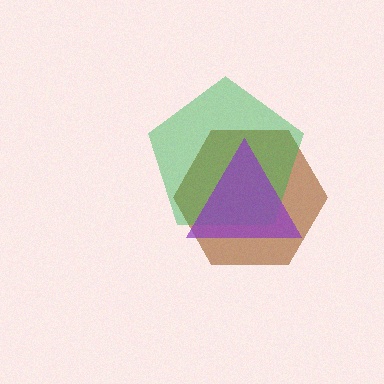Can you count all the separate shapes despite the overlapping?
Yes, there are 3 separate shapes.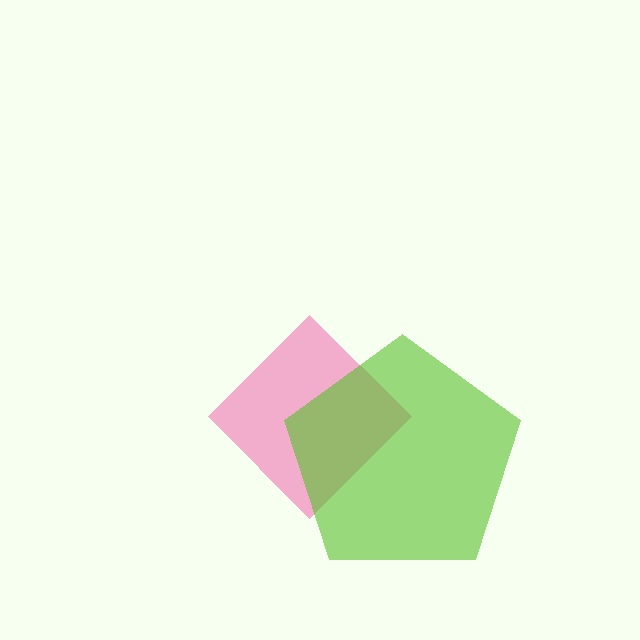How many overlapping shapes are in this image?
There are 2 overlapping shapes in the image.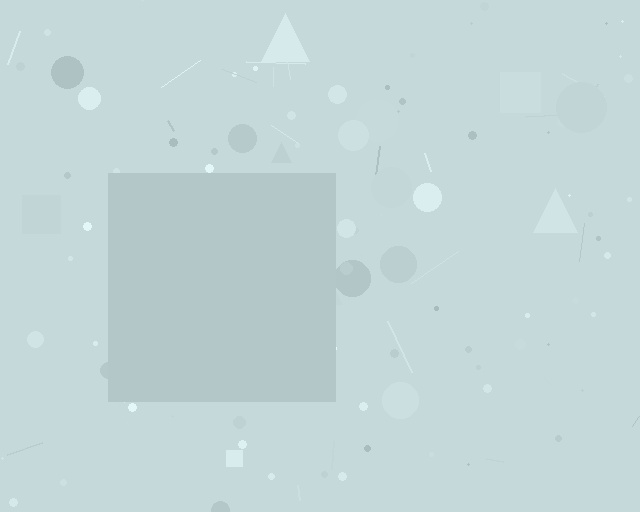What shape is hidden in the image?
A square is hidden in the image.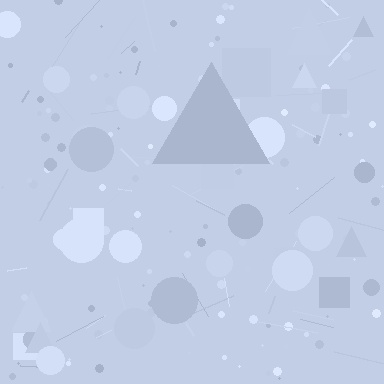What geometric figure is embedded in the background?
A triangle is embedded in the background.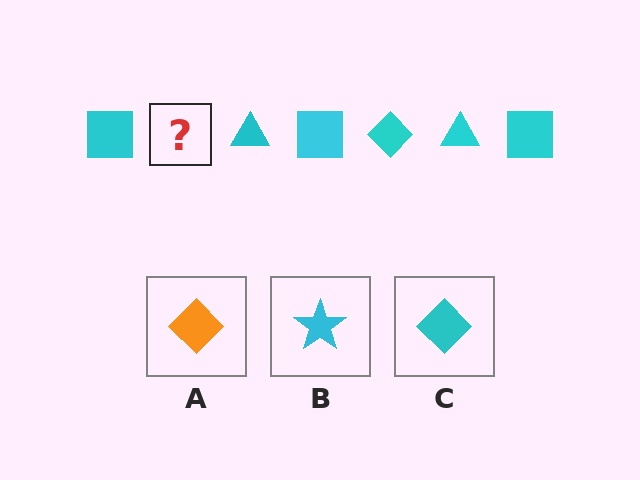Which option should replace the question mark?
Option C.